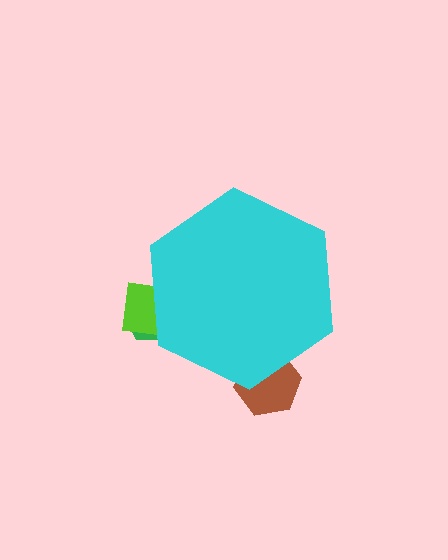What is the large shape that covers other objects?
A cyan hexagon.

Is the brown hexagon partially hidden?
Yes, the brown hexagon is partially hidden behind the cyan hexagon.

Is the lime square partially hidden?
Yes, the lime square is partially hidden behind the cyan hexagon.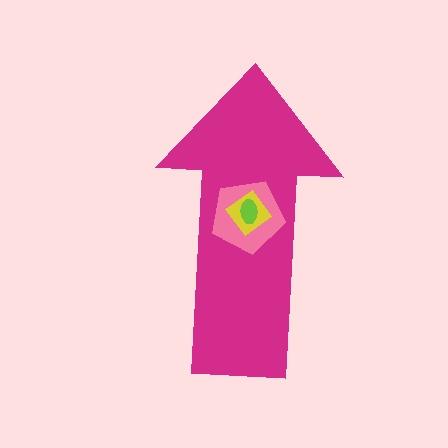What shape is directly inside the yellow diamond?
The lime ellipse.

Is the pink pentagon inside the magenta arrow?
Yes.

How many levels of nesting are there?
4.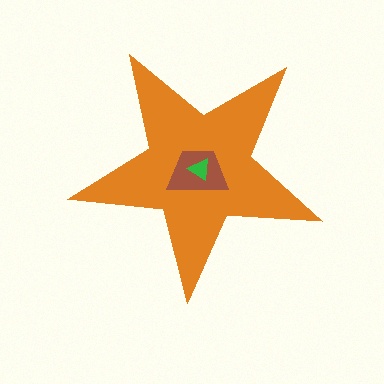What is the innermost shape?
The green triangle.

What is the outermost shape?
The orange star.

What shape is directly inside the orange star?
The brown trapezoid.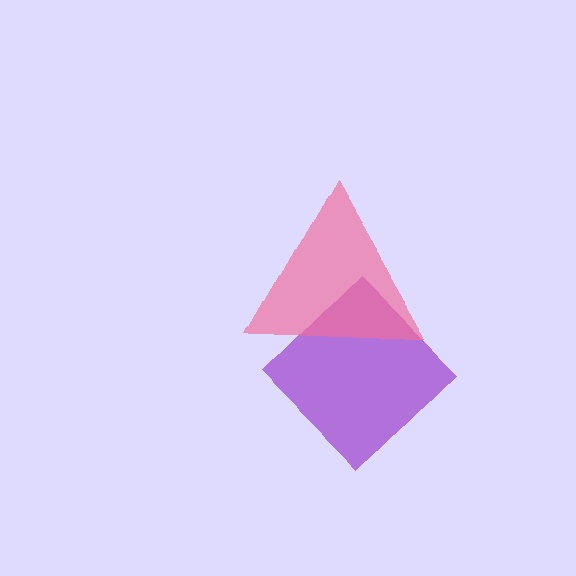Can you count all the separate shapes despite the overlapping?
Yes, there are 2 separate shapes.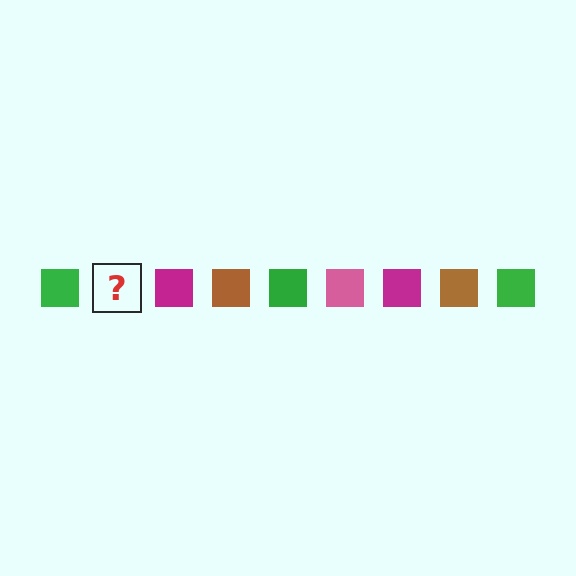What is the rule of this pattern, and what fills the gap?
The rule is that the pattern cycles through green, pink, magenta, brown squares. The gap should be filled with a pink square.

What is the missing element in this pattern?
The missing element is a pink square.